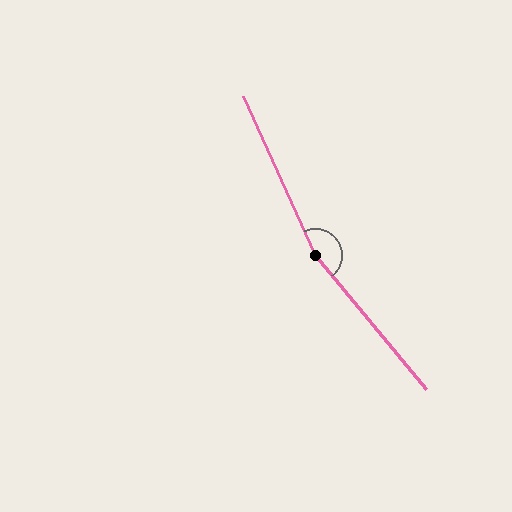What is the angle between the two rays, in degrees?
Approximately 165 degrees.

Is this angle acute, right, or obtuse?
It is obtuse.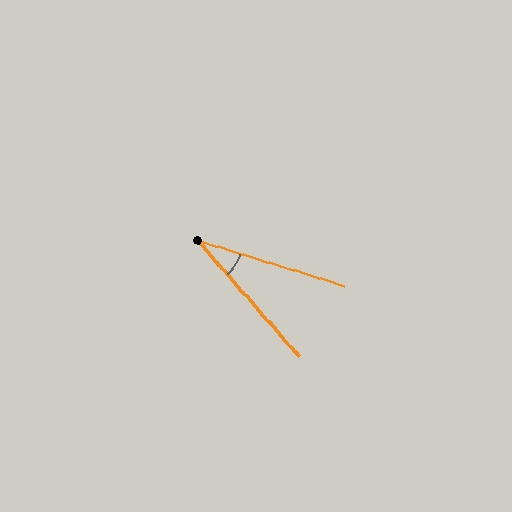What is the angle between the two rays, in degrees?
Approximately 32 degrees.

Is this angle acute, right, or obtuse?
It is acute.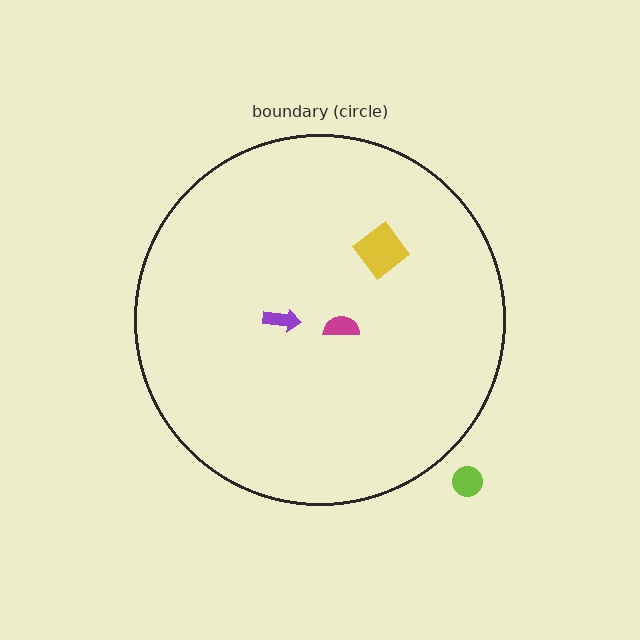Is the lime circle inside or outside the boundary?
Outside.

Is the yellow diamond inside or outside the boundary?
Inside.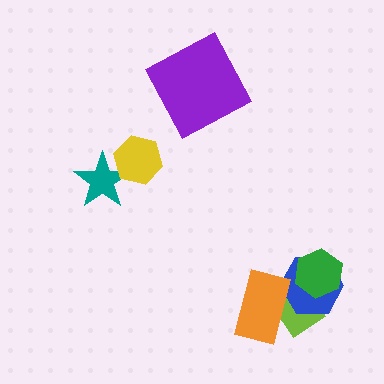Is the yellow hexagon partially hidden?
No, no other shape covers it.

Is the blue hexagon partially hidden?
Yes, it is partially covered by another shape.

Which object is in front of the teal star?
The yellow hexagon is in front of the teal star.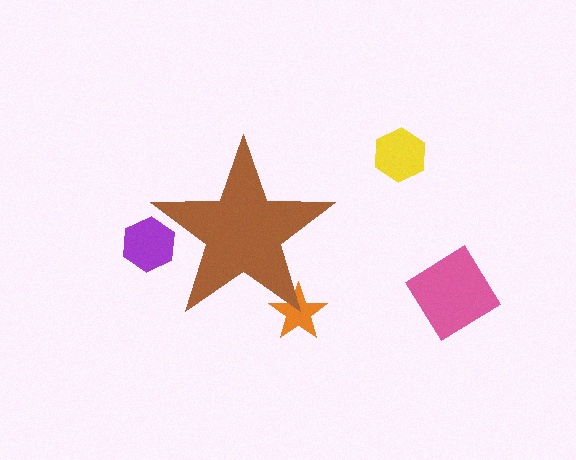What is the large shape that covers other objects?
A brown star.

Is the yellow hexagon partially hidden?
No, the yellow hexagon is fully visible.